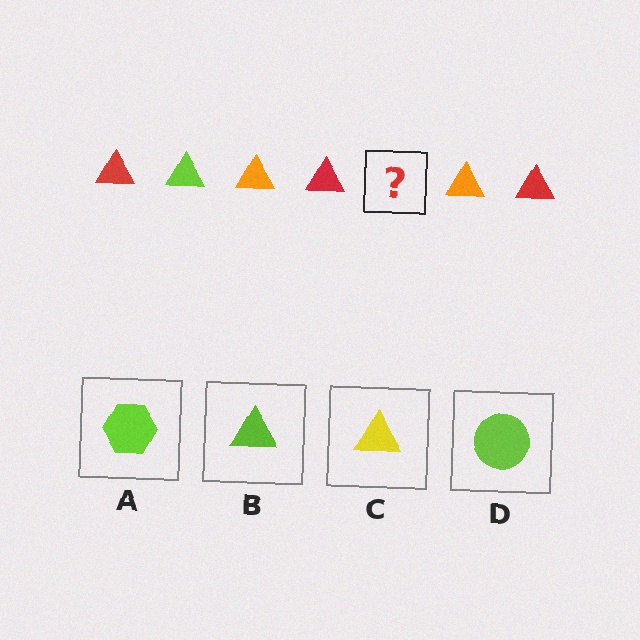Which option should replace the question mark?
Option B.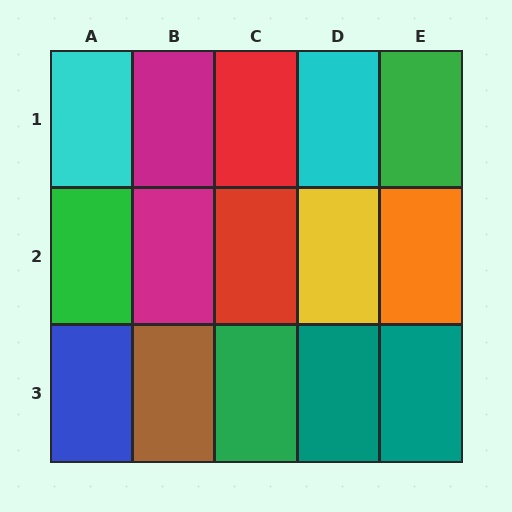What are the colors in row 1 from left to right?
Cyan, magenta, red, cyan, green.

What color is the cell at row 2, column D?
Yellow.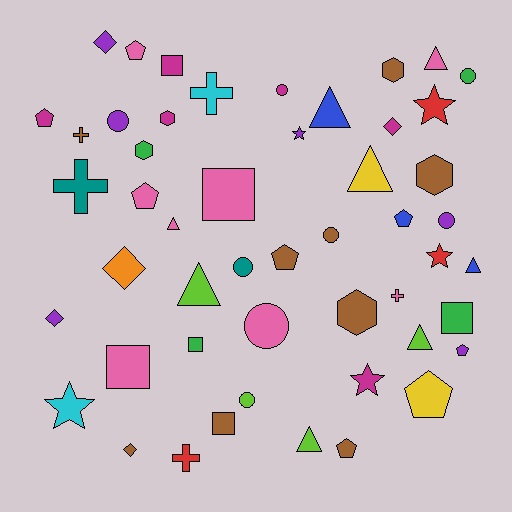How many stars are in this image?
There are 5 stars.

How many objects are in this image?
There are 50 objects.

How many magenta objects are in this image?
There are 6 magenta objects.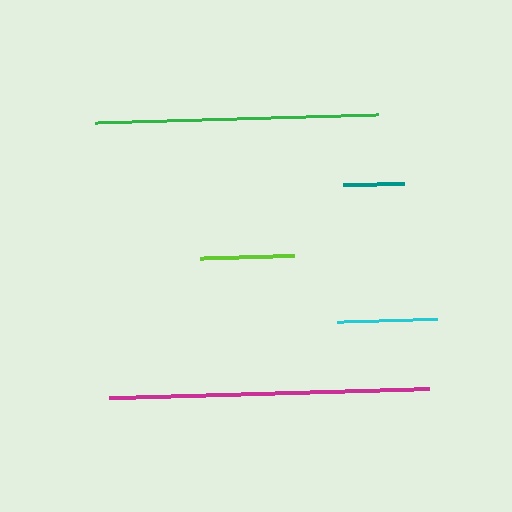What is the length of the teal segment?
The teal segment is approximately 62 pixels long.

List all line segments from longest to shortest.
From longest to shortest: magenta, green, cyan, lime, teal.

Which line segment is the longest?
The magenta line is the longest at approximately 320 pixels.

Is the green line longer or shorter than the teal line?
The green line is longer than the teal line.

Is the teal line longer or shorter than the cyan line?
The cyan line is longer than the teal line.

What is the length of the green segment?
The green segment is approximately 283 pixels long.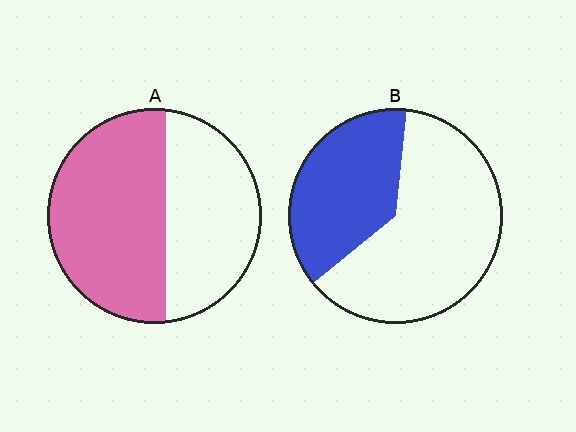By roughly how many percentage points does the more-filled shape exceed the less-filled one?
By roughly 20 percentage points (A over B).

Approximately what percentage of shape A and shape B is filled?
A is approximately 55% and B is approximately 40%.